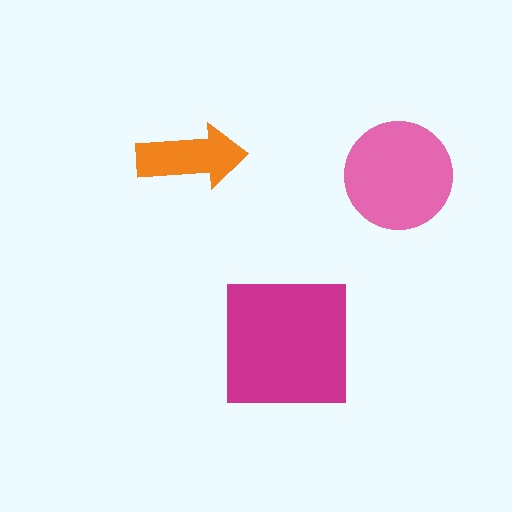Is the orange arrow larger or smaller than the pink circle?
Smaller.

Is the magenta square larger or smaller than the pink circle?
Larger.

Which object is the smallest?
The orange arrow.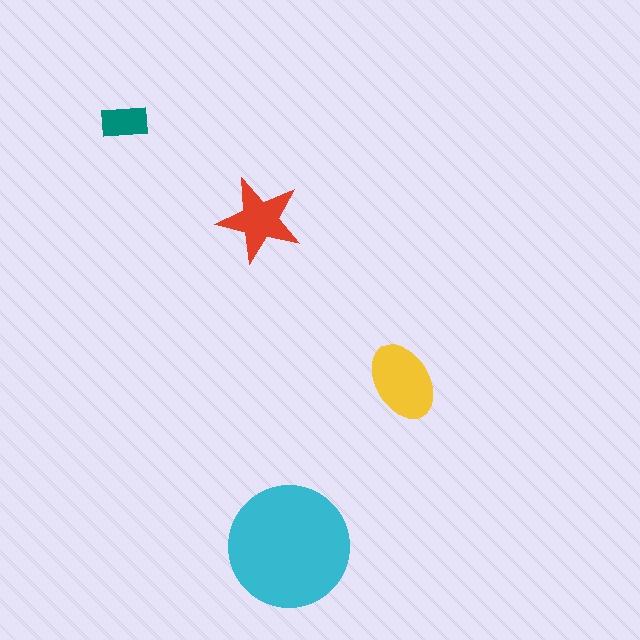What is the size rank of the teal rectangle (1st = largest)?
4th.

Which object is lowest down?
The cyan circle is bottommost.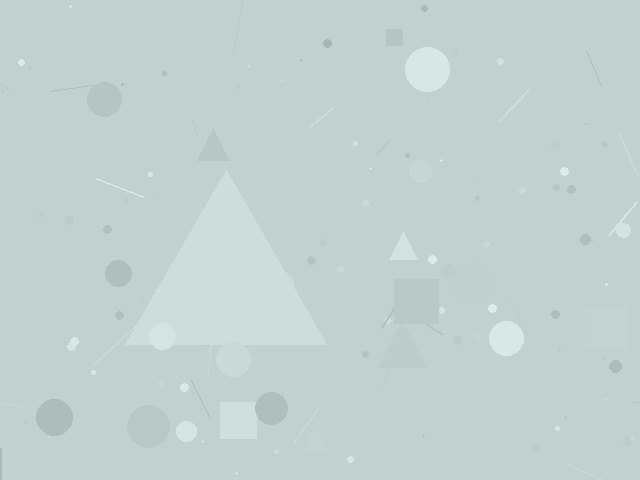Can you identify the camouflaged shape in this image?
The camouflaged shape is a triangle.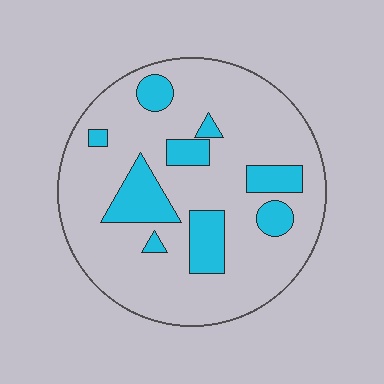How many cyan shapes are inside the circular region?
9.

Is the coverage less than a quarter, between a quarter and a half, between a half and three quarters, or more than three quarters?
Less than a quarter.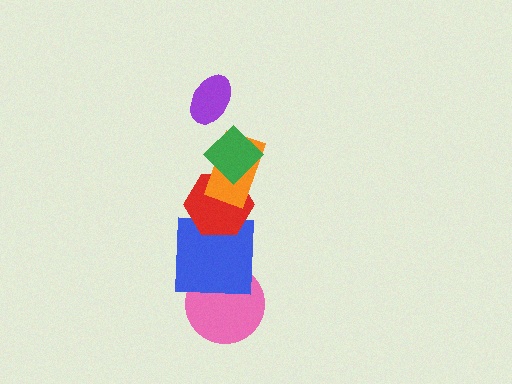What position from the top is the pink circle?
The pink circle is 6th from the top.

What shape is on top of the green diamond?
The purple ellipse is on top of the green diamond.